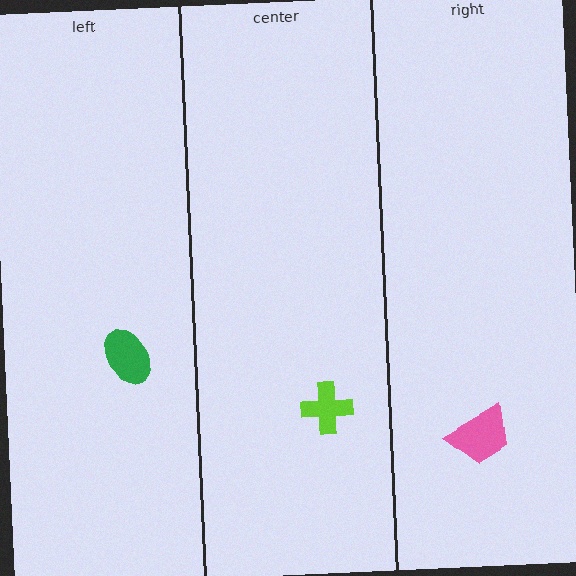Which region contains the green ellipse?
The left region.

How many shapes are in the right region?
1.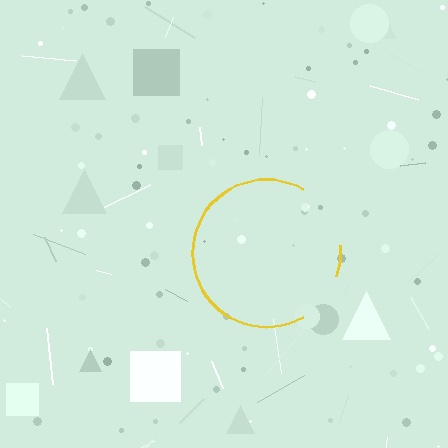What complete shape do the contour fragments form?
The contour fragments form a circle.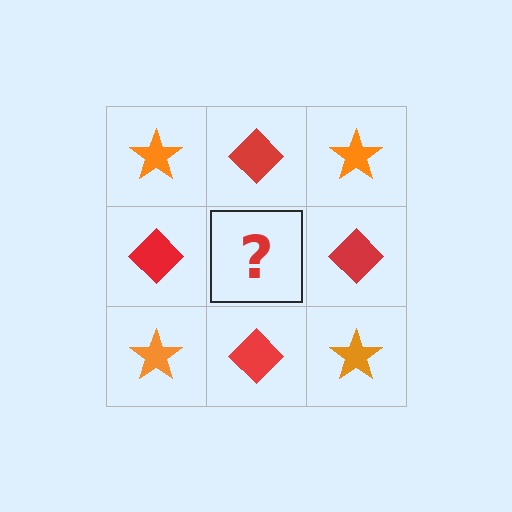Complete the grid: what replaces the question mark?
The question mark should be replaced with an orange star.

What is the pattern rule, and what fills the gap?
The rule is that it alternates orange star and red diamond in a checkerboard pattern. The gap should be filled with an orange star.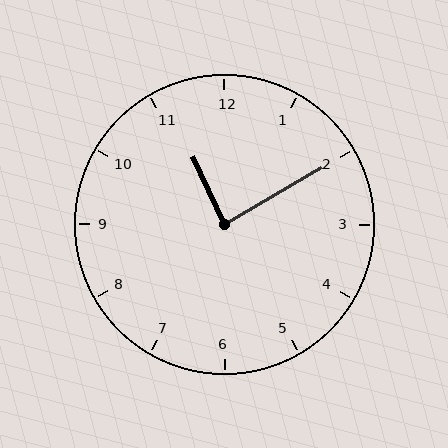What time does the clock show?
11:10.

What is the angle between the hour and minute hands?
Approximately 85 degrees.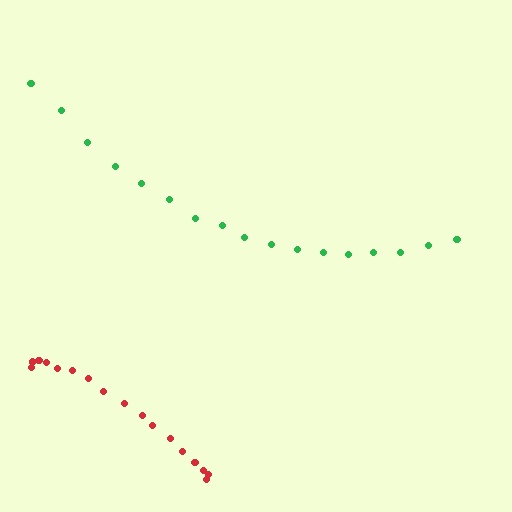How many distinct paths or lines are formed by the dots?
There are 2 distinct paths.